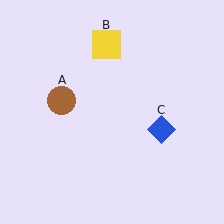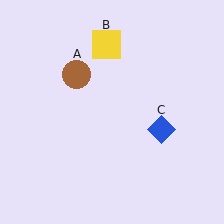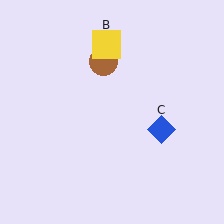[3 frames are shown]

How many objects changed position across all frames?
1 object changed position: brown circle (object A).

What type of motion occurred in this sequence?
The brown circle (object A) rotated clockwise around the center of the scene.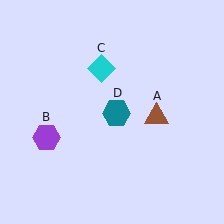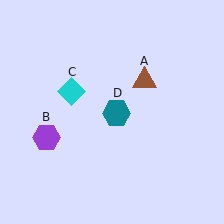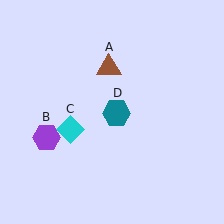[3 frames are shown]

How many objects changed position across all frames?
2 objects changed position: brown triangle (object A), cyan diamond (object C).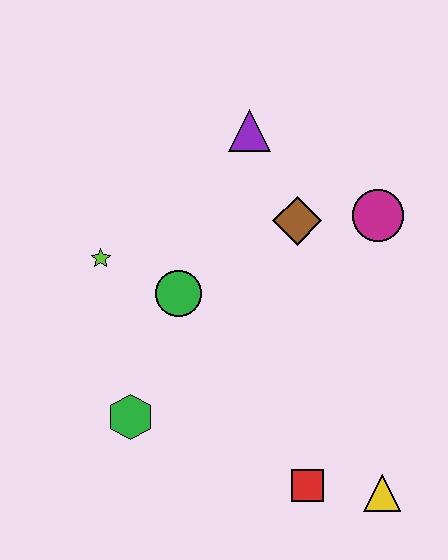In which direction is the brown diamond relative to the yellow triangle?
The brown diamond is above the yellow triangle.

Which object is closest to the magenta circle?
The brown diamond is closest to the magenta circle.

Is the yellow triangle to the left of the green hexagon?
No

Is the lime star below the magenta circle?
Yes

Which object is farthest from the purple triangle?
The yellow triangle is farthest from the purple triangle.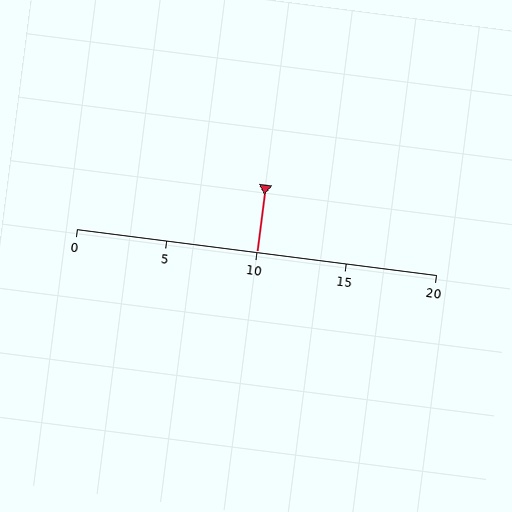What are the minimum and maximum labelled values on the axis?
The axis runs from 0 to 20.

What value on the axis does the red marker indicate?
The marker indicates approximately 10.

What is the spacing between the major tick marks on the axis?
The major ticks are spaced 5 apart.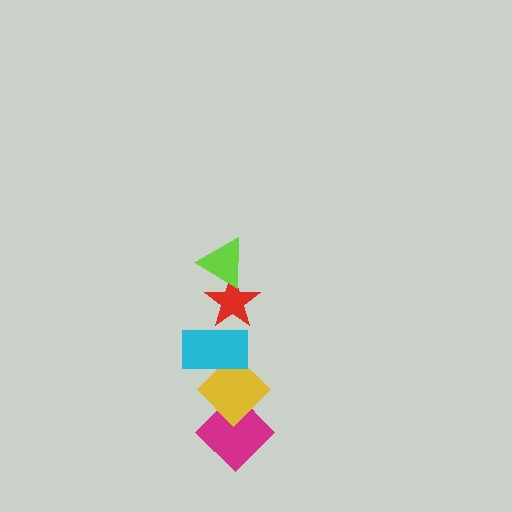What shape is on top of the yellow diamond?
The cyan rectangle is on top of the yellow diamond.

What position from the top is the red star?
The red star is 2nd from the top.